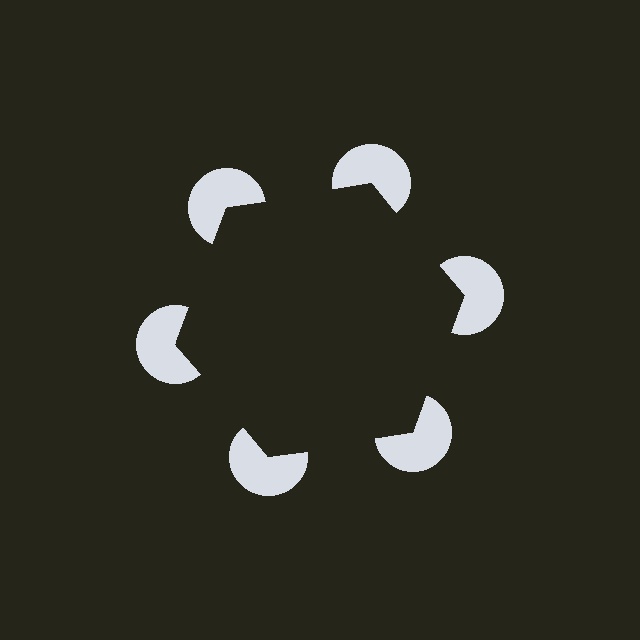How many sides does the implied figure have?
6 sides.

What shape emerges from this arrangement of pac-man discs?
An illusory hexagon — its edges are inferred from the aligned wedge cuts in the pac-man discs, not physically drawn.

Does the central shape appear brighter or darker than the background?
It typically appears slightly darker than the background, even though no actual brightness change is drawn.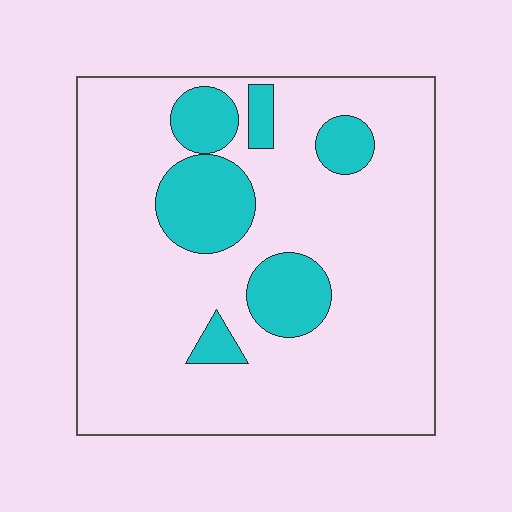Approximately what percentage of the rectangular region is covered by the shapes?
Approximately 20%.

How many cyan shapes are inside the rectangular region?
6.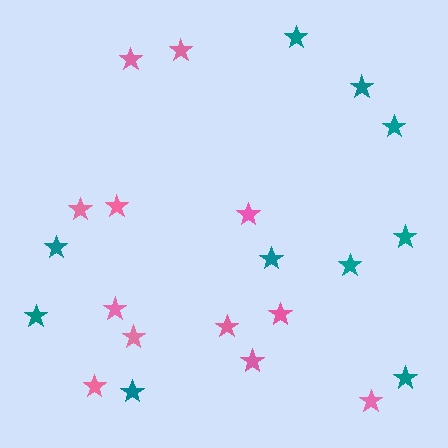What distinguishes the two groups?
There are 2 groups: one group of teal stars (10) and one group of pink stars (12).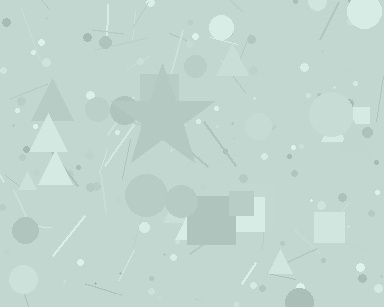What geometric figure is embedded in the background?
A star is embedded in the background.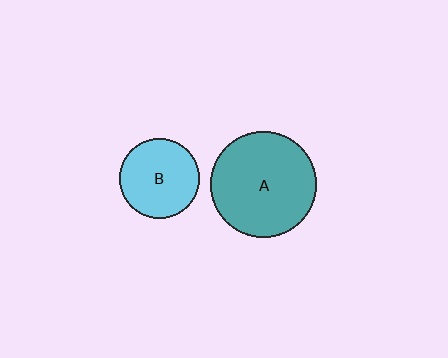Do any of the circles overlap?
No, none of the circles overlap.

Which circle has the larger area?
Circle A (teal).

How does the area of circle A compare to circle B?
Approximately 1.8 times.